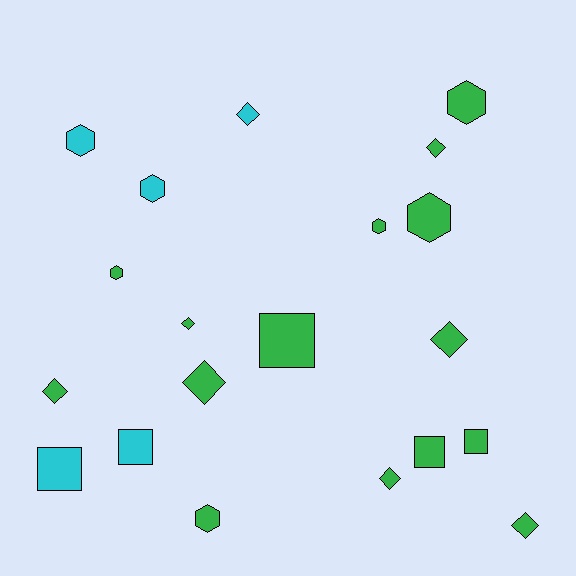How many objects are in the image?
There are 20 objects.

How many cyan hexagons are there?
There are 2 cyan hexagons.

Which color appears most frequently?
Green, with 15 objects.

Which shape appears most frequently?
Diamond, with 8 objects.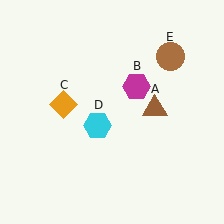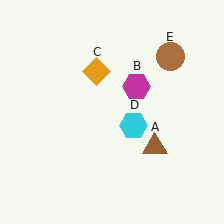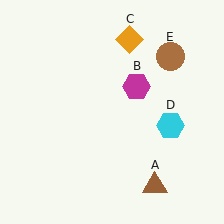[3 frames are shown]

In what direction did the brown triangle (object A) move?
The brown triangle (object A) moved down.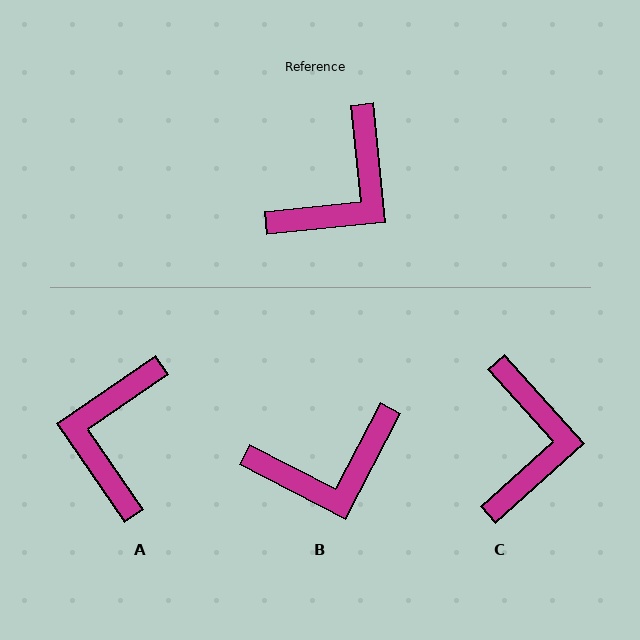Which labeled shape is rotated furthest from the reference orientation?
A, about 152 degrees away.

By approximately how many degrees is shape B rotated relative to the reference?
Approximately 33 degrees clockwise.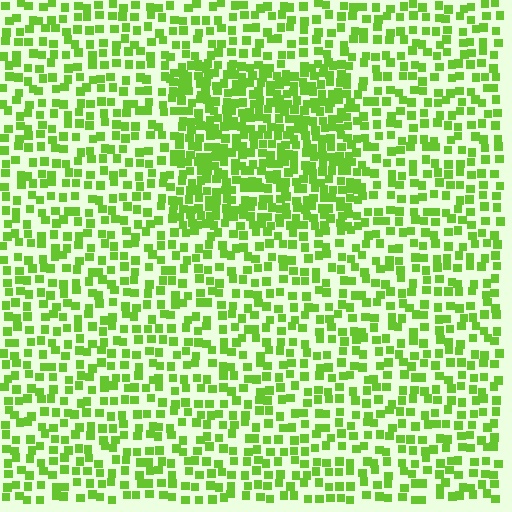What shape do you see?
I see a rectangle.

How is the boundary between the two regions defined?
The boundary is defined by a change in element density (approximately 1.8x ratio). All elements are the same color, size, and shape.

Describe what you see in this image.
The image contains small lime elements arranged at two different densities. A rectangle-shaped region is visible where the elements are more densely packed than the surrounding area.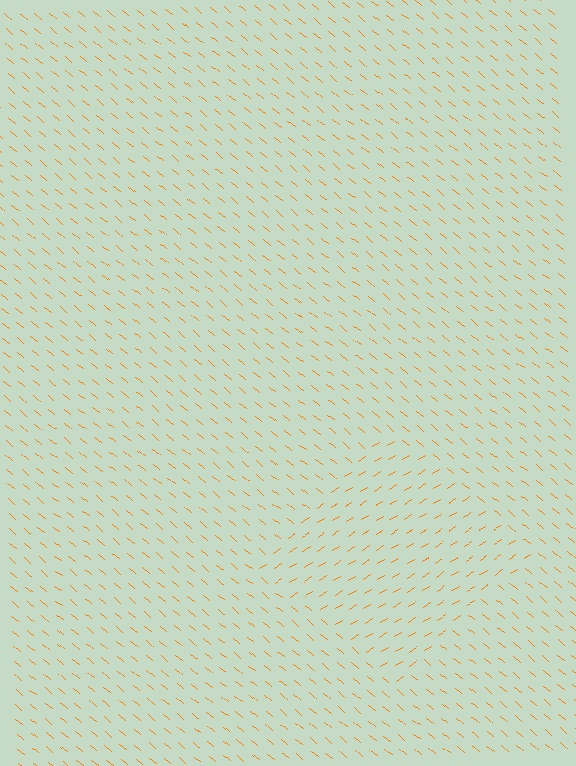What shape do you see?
I see a diamond.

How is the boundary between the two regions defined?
The boundary is defined purely by a change in line orientation (approximately 72 degrees difference). All lines are the same color and thickness.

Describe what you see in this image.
The image is filled with small orange line segments. A diamond region in the image has lines oriented differently from the surrounding lines, creating a visible texture boundary.